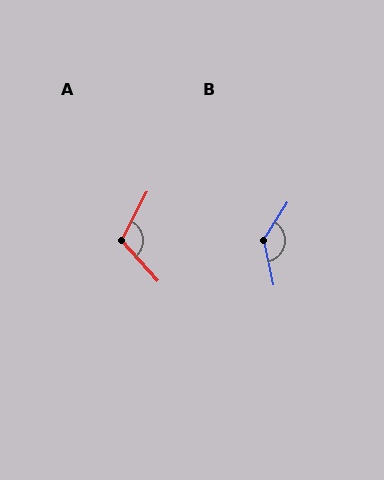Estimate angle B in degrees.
Approximately 136 degrees.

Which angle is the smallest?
A, at approximately 110 degrees.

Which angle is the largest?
B, at approximately 136 degrees.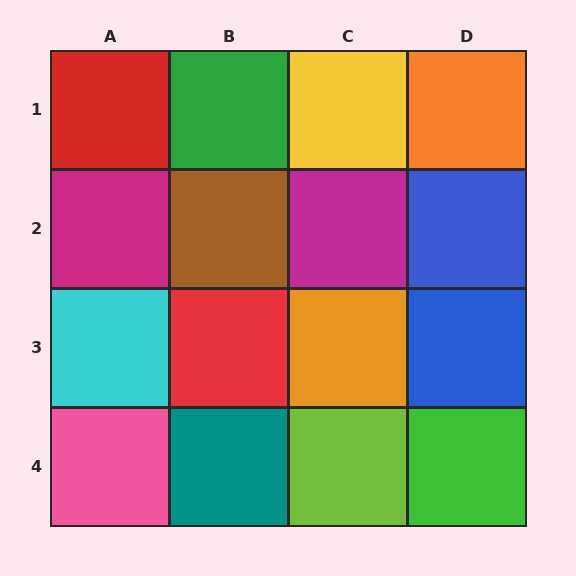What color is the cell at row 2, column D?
Blue.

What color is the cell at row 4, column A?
Pink.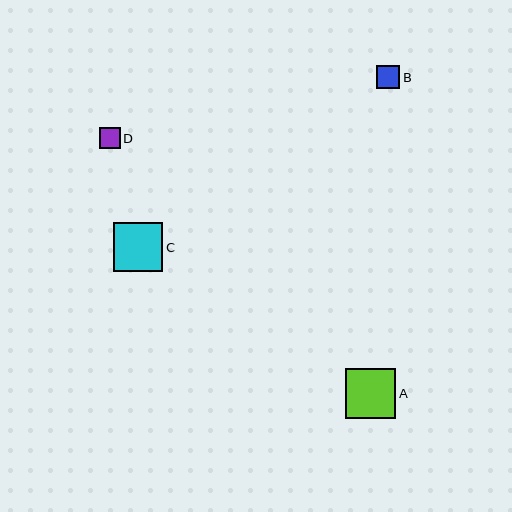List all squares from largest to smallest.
From largest to smallest: A, C, B, D.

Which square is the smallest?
Square D is the smallest with a size of approximately 21 pixels.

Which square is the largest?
Square A is the largest with a size of approximately 50 pixels.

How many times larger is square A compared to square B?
Square A is approximately 2.2 times the size of square B.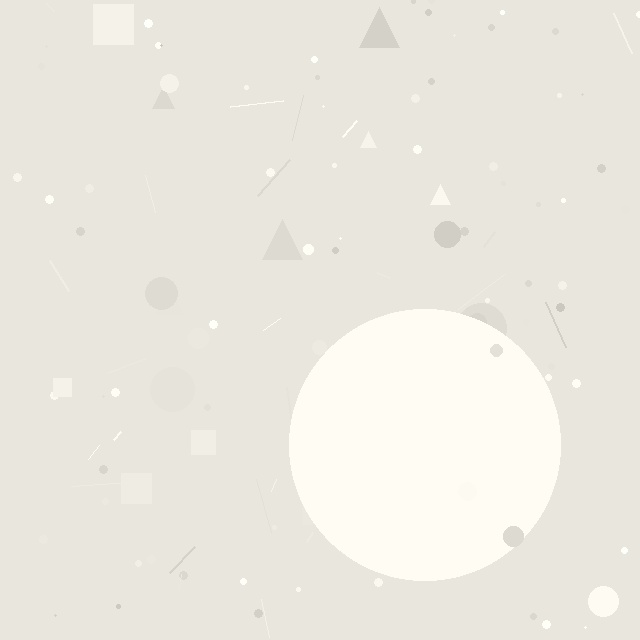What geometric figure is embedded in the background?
A circle is embedded in the background.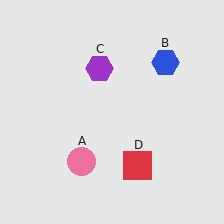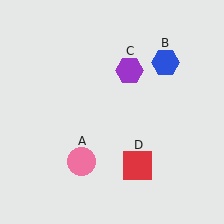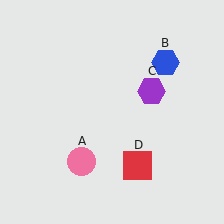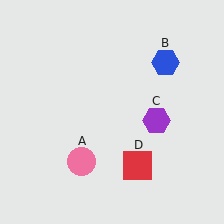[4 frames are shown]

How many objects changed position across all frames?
1 object changed position: purple hexagon (object C).